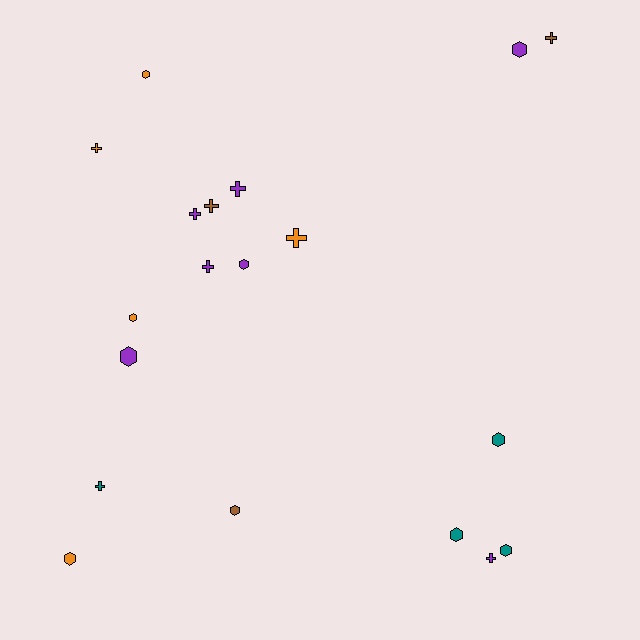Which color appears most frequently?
Purple, with 7 objects.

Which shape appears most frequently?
Hexagon, with 10 objects.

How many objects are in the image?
There are 19 objects.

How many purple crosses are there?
There are 4 purple crosses.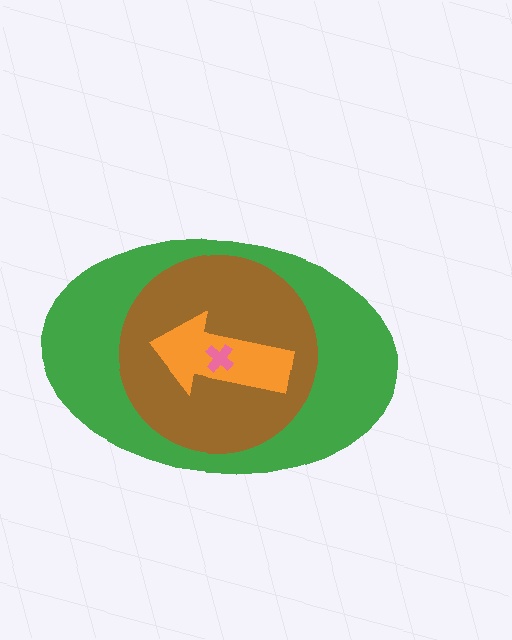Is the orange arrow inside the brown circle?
Yes.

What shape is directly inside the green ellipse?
The brown circle.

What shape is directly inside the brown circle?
The orange arrow.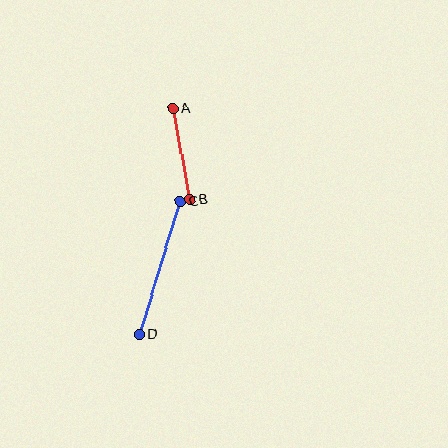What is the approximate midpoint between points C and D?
The midpoint is at approximately (160, 268) pixels.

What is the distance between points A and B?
The distance is approximately 93 pixels.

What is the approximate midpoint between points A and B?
The midpoint is at approximately (181, 154) pixels.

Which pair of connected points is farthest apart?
Points C and D are farthest apart.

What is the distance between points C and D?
The distance is approximately 139 pixels.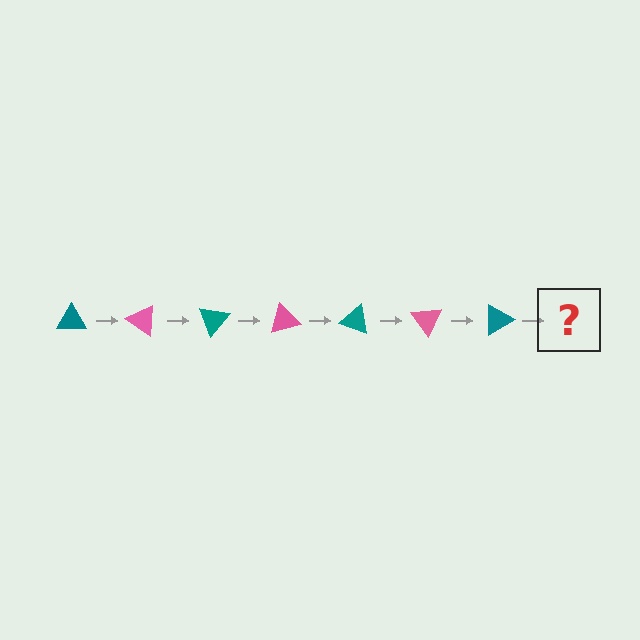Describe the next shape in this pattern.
It should be a pink triangle, rotated 245 degrees from the start.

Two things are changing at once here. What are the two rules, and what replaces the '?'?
The two rules are that it rotates 35 degrees each step and the color cycles through teal and pink. The '?' should be a pink triangle, rotated 245 degrees from the start.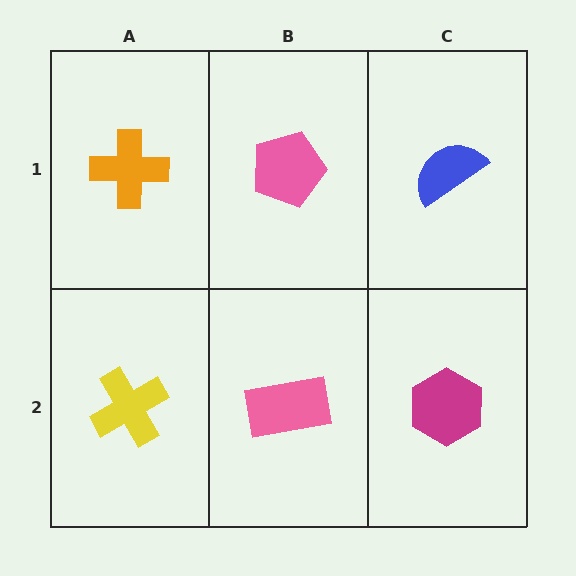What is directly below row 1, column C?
A magenta hexagon.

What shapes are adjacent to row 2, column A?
An orange cross (row 1, column A), a pink rectangle (row 2, column B).